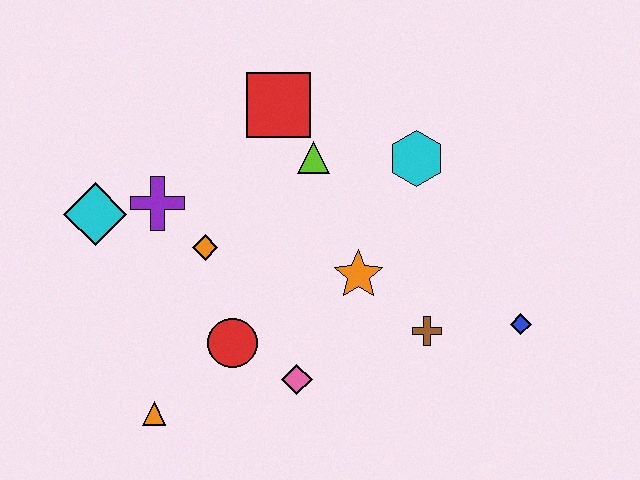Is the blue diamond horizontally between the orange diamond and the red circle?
No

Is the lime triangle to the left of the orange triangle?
No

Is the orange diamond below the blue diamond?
No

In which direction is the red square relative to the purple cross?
The red square is to the right of the purple cross.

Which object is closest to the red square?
The lime triangle is closest to the red square.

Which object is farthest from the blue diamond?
The cyan diamond is farthest from the blue diamond.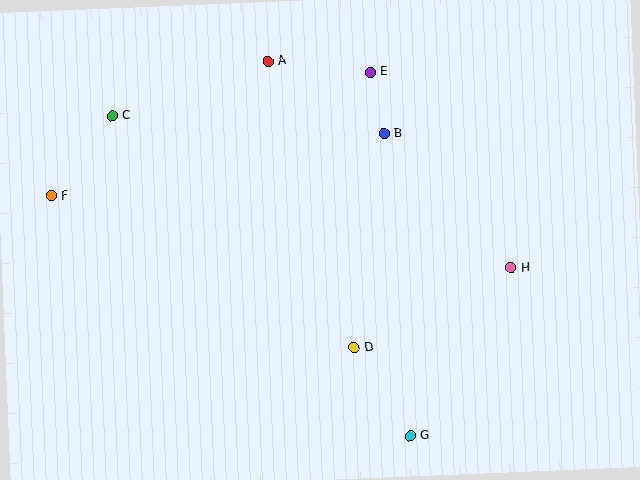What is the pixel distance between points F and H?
The distance between F and H is 466 pixels.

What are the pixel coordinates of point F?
Point F is at (51, 196).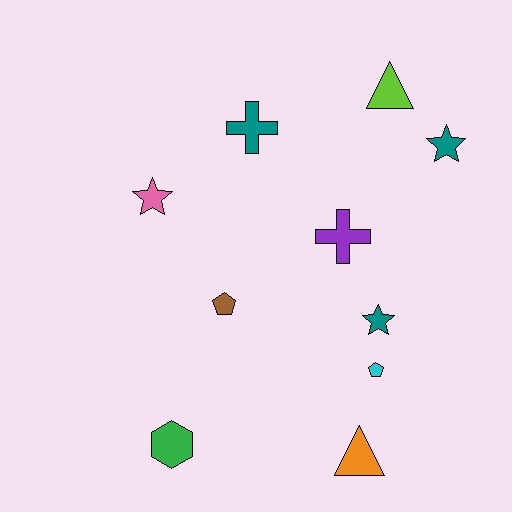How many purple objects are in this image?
There is 1 purple object.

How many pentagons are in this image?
There are 2 pentagons.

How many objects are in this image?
There are 10 objects.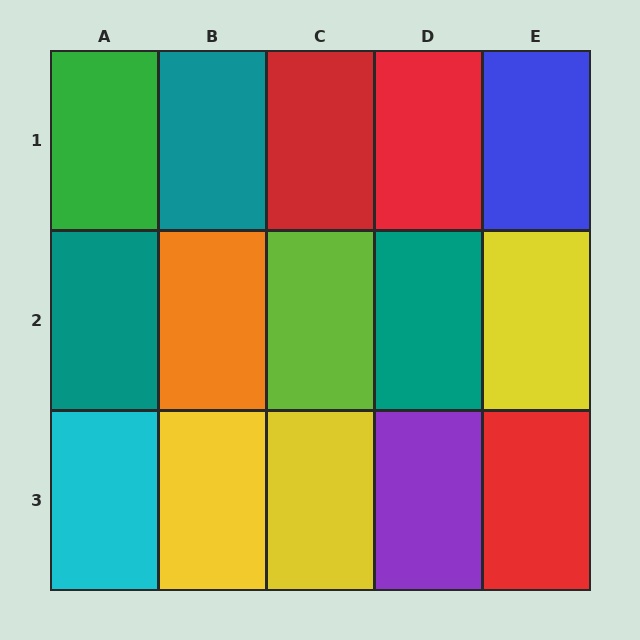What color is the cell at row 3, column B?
Yellow.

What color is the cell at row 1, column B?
Teal.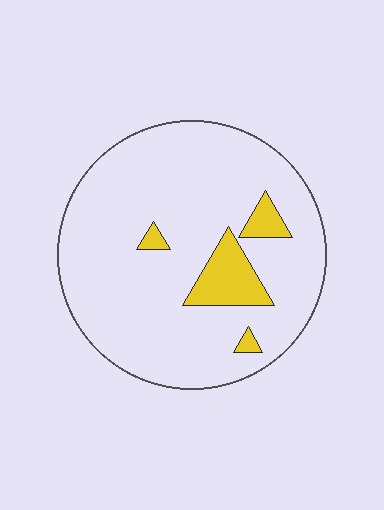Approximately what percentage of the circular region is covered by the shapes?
Approximately 10%.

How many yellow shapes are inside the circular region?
4.